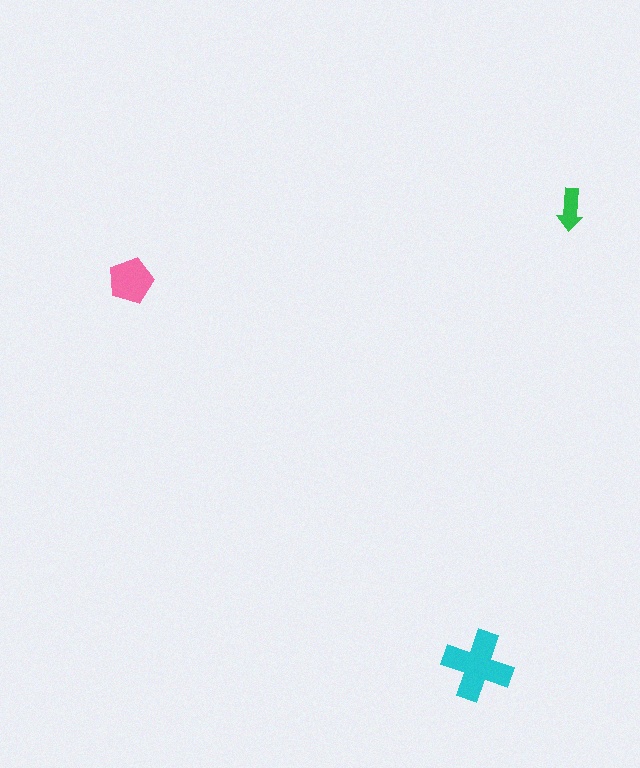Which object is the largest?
The cyan cross.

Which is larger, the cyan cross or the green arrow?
The cyan cross.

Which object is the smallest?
The green arrow.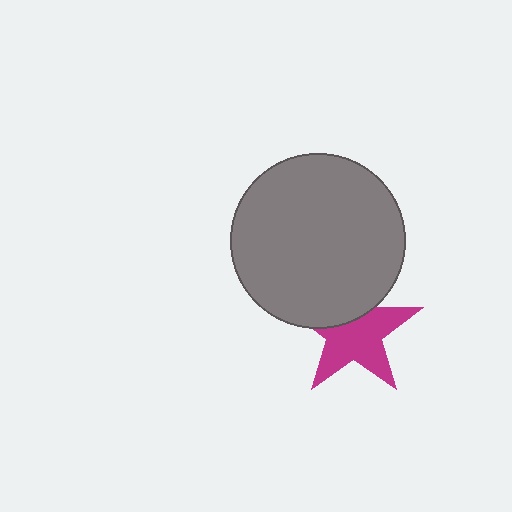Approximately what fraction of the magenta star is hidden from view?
Roughly 35% of the magenta star is hidden behind the gray circle.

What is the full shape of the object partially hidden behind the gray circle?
The partially hidden object is a magenta star.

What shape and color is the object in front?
The object in front is a gray circle.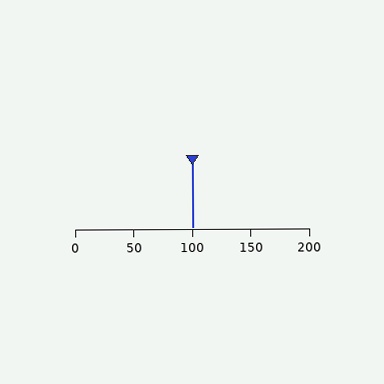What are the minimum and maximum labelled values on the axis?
The axis runs from 0 to 200.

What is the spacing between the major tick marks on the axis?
The major ticks are spaced 50 apart.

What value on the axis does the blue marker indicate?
The marker indicates approximately 100.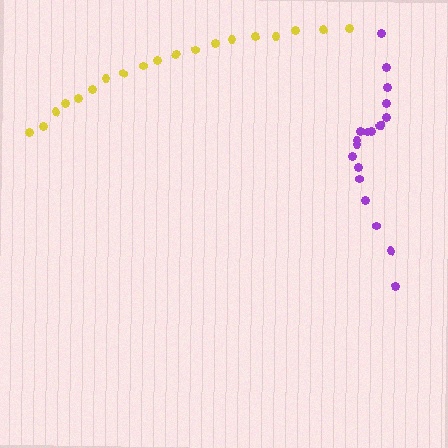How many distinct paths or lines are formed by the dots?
There are 2 distinct paths.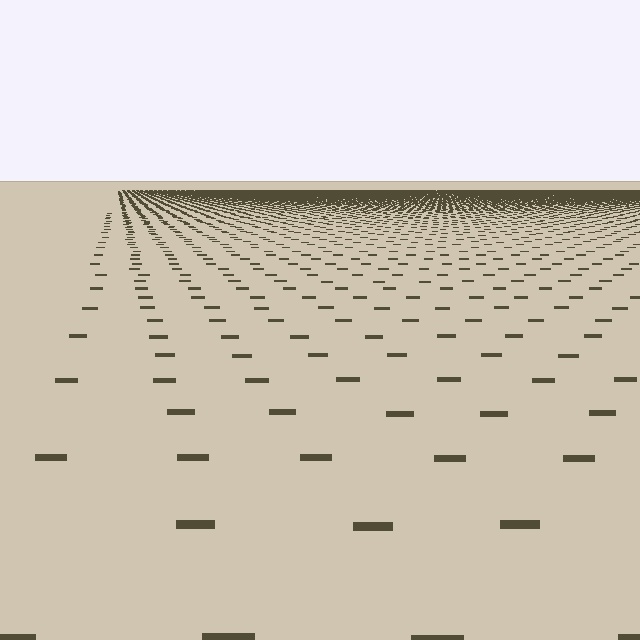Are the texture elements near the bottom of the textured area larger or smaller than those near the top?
Larger. Near the bottom, elements are closer to the viewer and appear at a bigger on-screen size.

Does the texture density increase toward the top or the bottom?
Density increases toward the top.